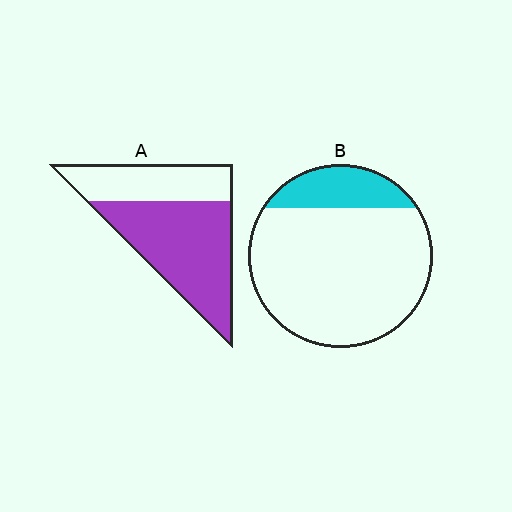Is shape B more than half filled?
No.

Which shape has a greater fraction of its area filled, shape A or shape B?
Shape A.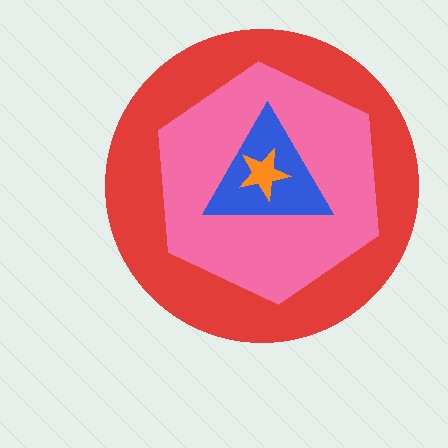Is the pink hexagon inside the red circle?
Yes.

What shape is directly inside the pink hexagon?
The blue triangle.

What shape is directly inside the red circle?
The pink hexagon.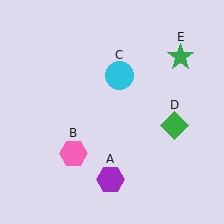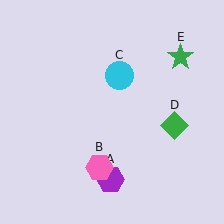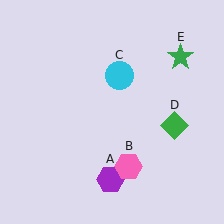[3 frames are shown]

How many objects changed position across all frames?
1 object changed position: pink hexagon (object B).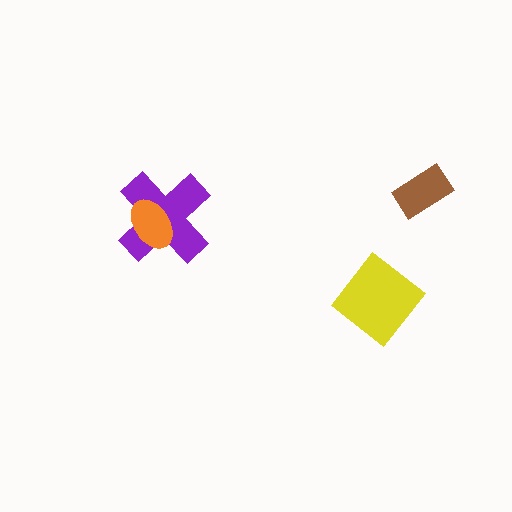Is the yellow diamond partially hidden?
No, no other shape covers it.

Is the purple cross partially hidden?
Yes, it is partially covered by another shape.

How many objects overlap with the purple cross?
1 object overlaps with the purple cross.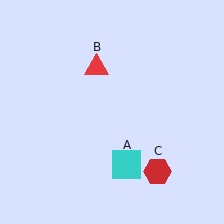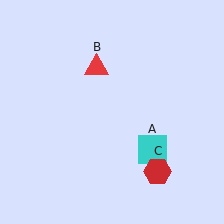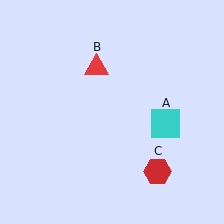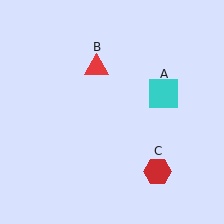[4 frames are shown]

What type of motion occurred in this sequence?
The cyan square (object A) rotated counterclockwise around the center of the scene.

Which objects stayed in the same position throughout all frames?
Red triangle (object B) and red hexagon (object C) remained stationary.